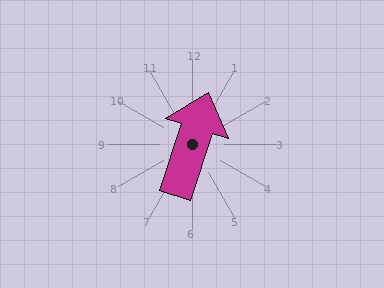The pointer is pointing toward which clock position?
Roughly 1 o'clock.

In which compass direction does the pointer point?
North.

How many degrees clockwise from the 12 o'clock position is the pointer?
Approximately 18 degrees.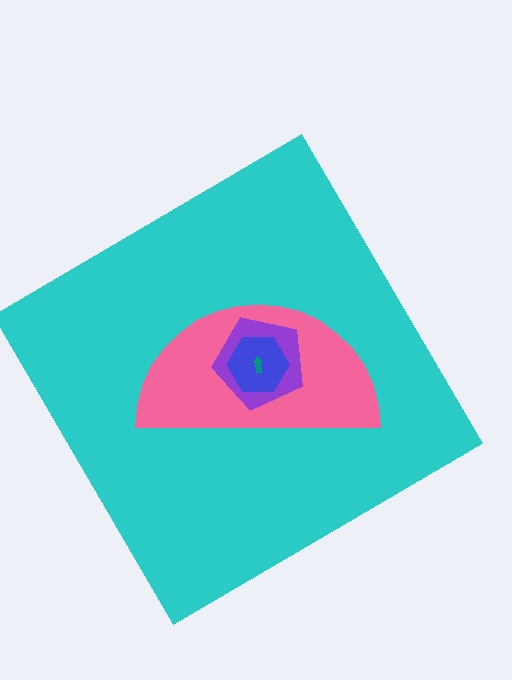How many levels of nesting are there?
5.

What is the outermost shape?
The cyan diamond.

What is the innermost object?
The teal arrow.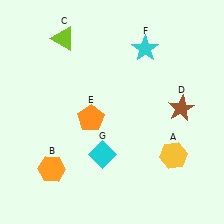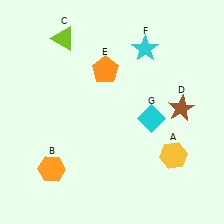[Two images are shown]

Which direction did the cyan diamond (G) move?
The cyan diamond (G) moved right.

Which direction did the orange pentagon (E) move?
The orange pentagon (E) moved up.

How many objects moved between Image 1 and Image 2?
2 objects moved between the two images.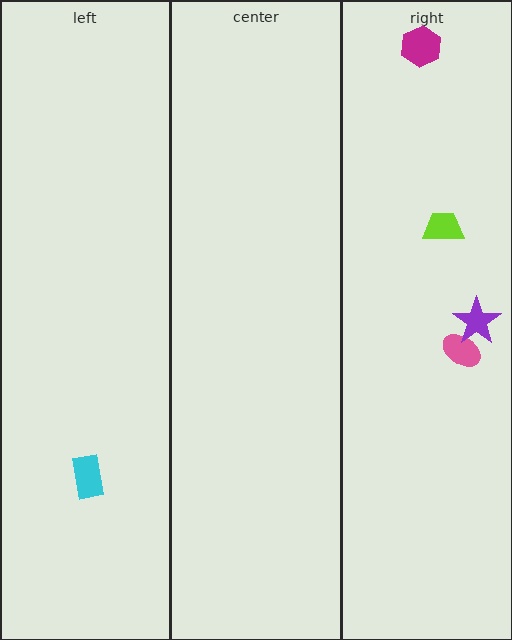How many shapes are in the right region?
4.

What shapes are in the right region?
The magenta hexagon, the lime trapezoid, the pink ellipse, the purple star.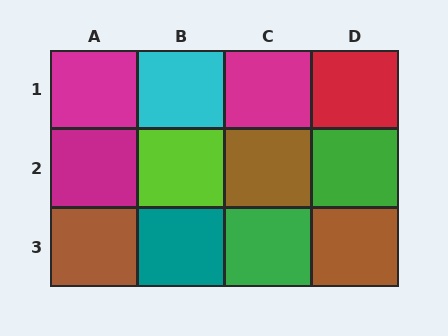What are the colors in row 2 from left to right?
Magenta, lime, brown, green.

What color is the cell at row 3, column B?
Teal.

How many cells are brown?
3 cells are brown.